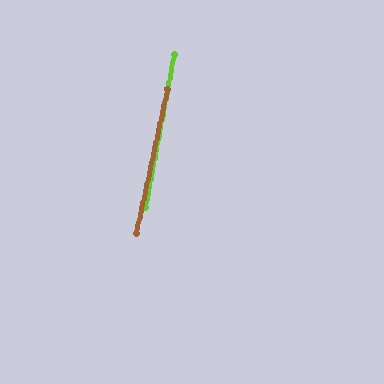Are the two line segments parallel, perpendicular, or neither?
Parallel — their directions differ by only 1.5°.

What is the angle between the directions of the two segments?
Approximately 2 degrees.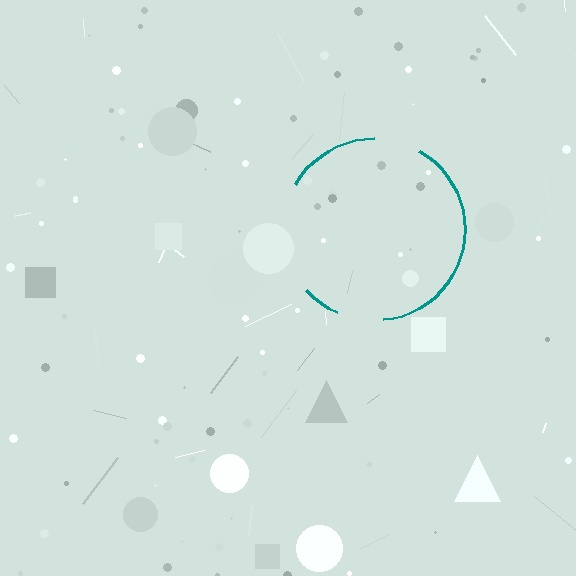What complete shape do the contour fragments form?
The contour fragments form a circle.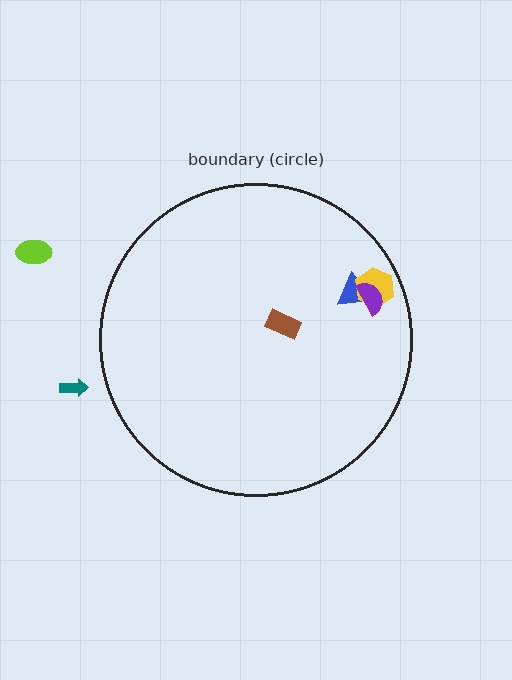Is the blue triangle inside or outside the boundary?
Inside.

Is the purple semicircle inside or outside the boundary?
Inside.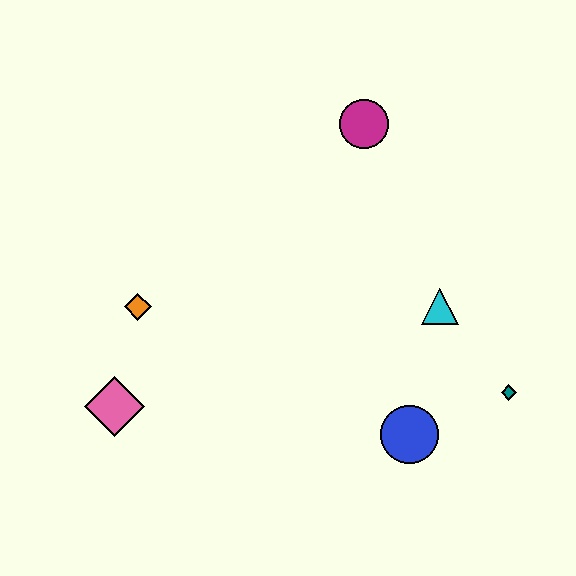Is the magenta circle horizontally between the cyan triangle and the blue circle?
No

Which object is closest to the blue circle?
The teal diamond is closest to the blue circle.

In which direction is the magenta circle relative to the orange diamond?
The magenta circle is to the right of the orange diamond.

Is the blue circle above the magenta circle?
No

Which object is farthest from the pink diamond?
The teal diamond is farthest from the pink diamond.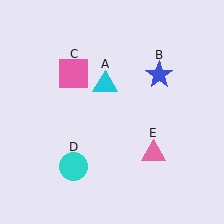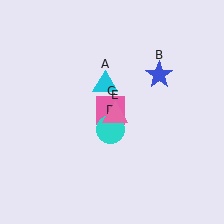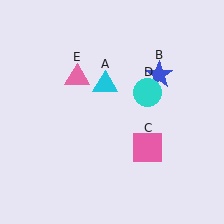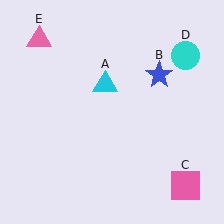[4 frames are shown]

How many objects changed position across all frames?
3 objects changed position: pink square (object C), cyan circle (object D), pink triangle (object E).